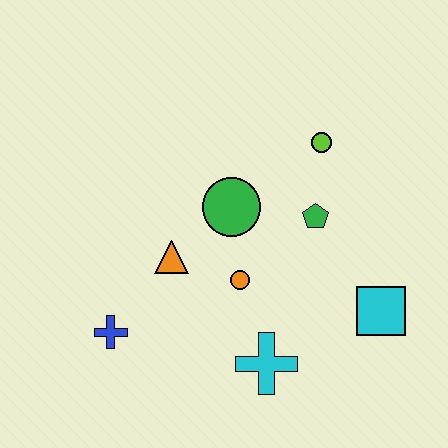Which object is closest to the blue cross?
The orange triangle is closest to the blue cross.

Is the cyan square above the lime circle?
No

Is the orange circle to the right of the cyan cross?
No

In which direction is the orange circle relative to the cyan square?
The orange circle is to the left of the cyan square.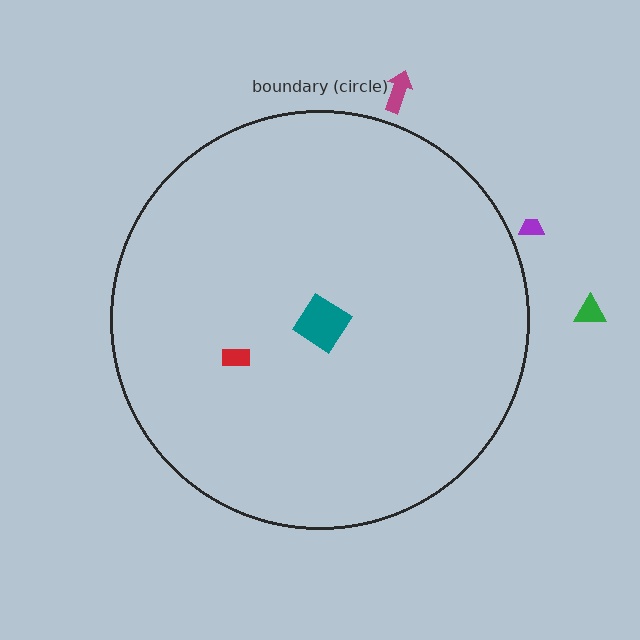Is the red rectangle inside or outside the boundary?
Inside.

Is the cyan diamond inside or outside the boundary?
Inside.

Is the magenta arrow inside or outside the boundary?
Outside.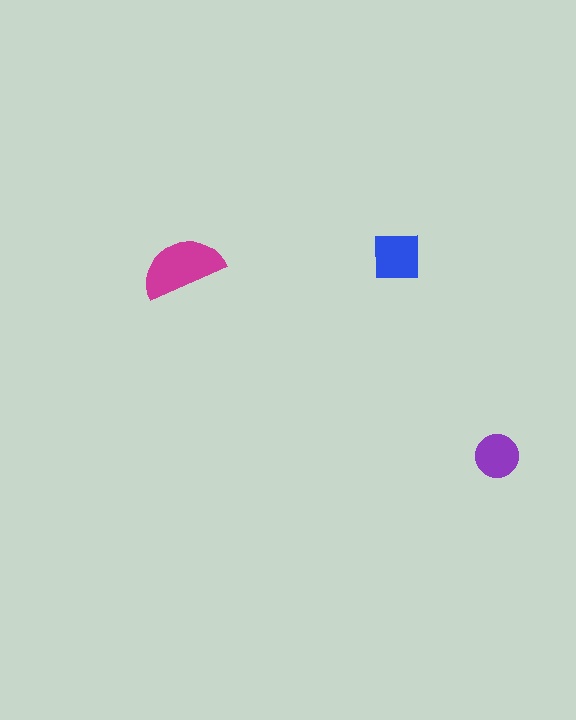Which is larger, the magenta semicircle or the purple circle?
The magenta semicircle.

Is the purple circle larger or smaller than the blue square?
Smaller.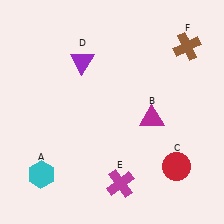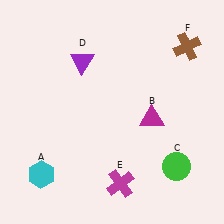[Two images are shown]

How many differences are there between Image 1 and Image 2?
There is 1 difference between the two images.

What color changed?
The circle (C) changed from red in Image 1 to green in Image 2.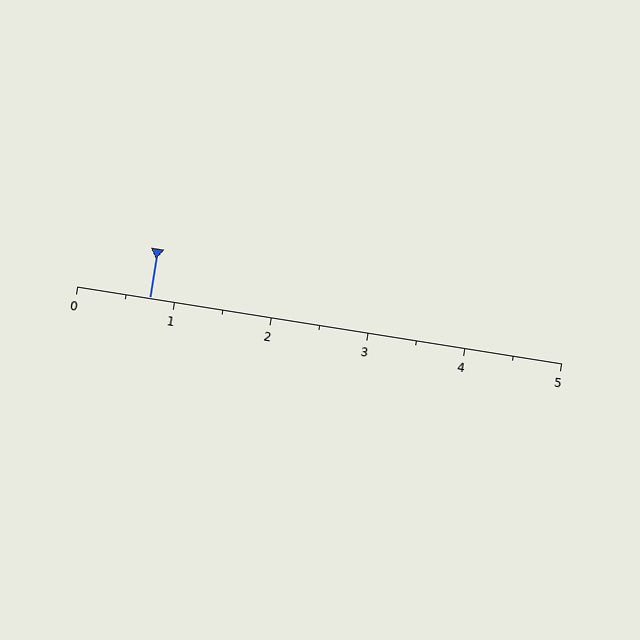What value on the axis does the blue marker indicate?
The marker indicates approximately 0.8.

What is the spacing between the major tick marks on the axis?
The major ticks are spaced 1 apart.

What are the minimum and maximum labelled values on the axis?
The axis runs from 0 to 5.